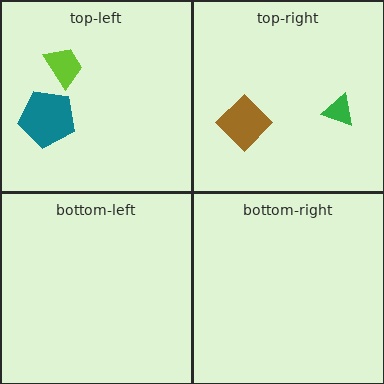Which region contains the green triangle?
The top-right region.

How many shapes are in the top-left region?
2.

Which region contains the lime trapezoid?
The top-left region.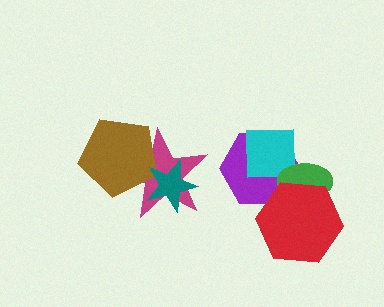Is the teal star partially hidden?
No, no other shape covers it.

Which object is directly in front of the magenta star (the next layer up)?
The brown pentagon is directly in front of the magenta star.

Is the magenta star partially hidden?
Yes, it is partially covered by another shape.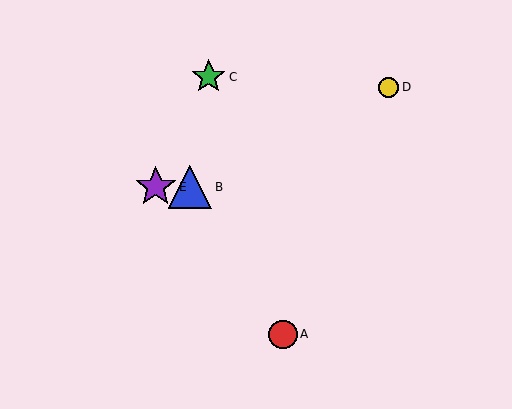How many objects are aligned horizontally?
2 objects (B, E) are aligned horizontally.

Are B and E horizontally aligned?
Yes, both are at y≈187.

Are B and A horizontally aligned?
No, B is at y≈187 and A is at y≈334.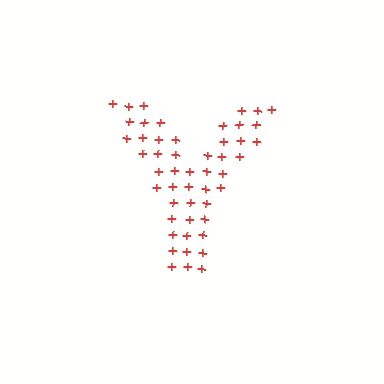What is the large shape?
The large shape is the letter Y.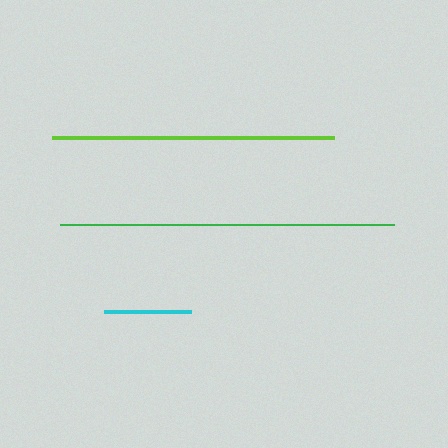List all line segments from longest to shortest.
From longest to shortest: green, lime, cyan.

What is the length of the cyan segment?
The cyan segment is approximately 87 pixels long.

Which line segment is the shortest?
The cyan line is the shortest at approximately 87 pixels.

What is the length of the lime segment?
The lime segment is approximately 282 pixels long.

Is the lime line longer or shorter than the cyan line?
The lime line is longer than the cyan line.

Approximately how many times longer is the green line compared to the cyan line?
The green line is approximately 3.8 times the length of the cyan line.